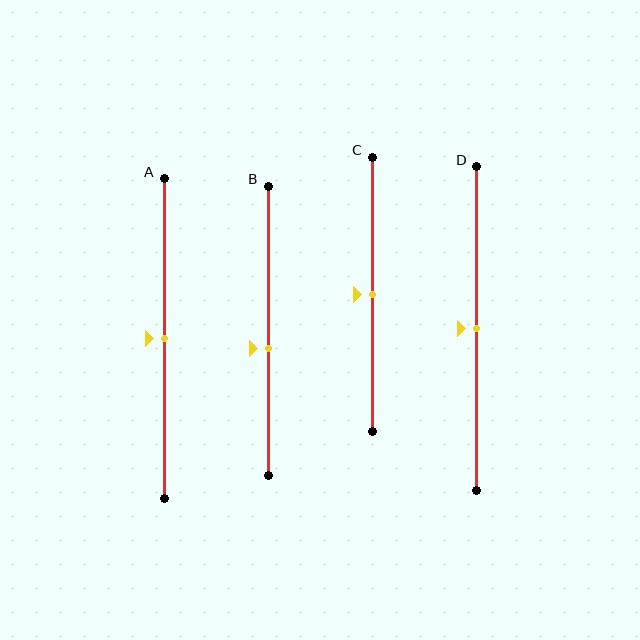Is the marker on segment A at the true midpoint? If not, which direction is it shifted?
Yes, the marker on segment A is at the true midpoint.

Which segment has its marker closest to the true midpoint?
Segment A has its marker closest to the true midpoint.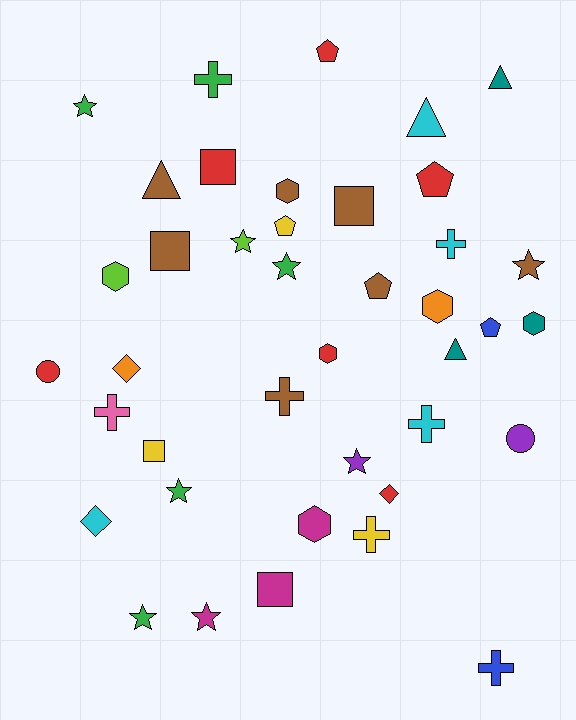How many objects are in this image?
There are 40 objects.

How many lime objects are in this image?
There are 2 lime objects.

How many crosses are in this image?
There are 7 crosses.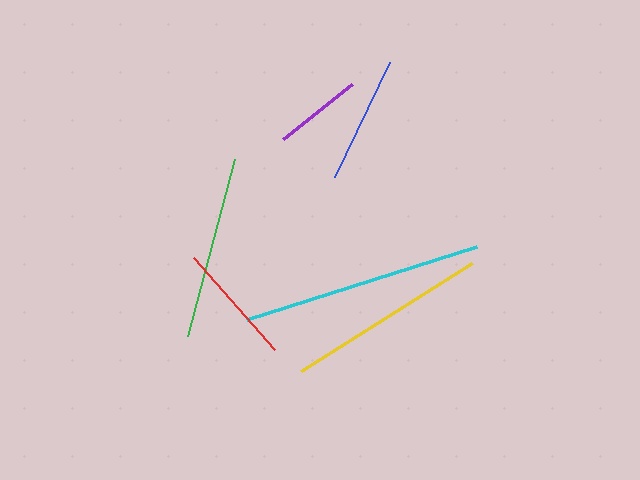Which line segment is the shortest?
The purple line is the shortest at approximately 88 pixels.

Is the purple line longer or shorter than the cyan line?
The cyan line is longer than the purple line.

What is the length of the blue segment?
The blue segment is approximately 128 pixels long.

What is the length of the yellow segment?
The yellow segment is approximately 202 pixels long.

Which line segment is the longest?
The cyan line is the longest at approximately 242 pixels.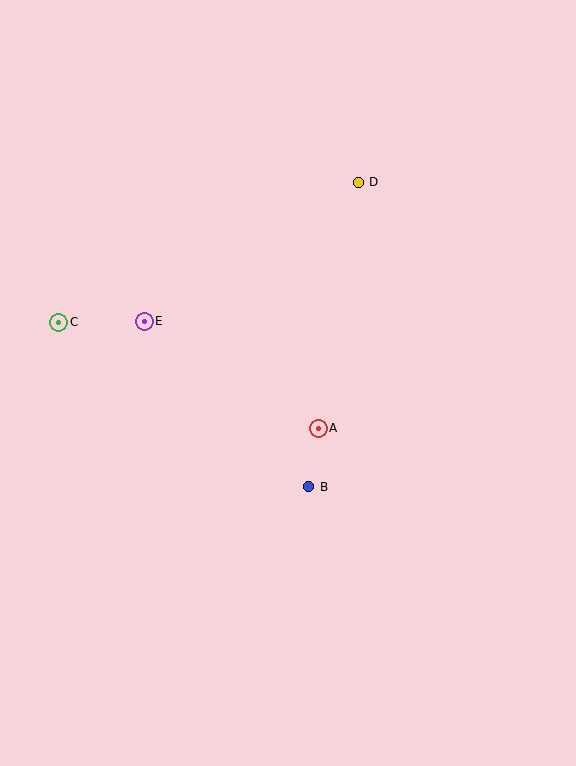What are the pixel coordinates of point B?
Point B is at (309, 487).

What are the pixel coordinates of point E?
Point E is at (144, 321).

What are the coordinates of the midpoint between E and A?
The midpoint between E and A is at (231, 375).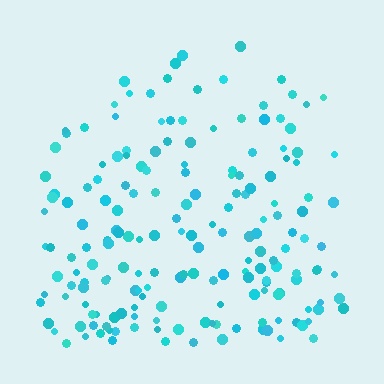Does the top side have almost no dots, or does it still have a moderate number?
Still a moderate number, just noticeably fewer than the bottom.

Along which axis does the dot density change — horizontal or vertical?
Vertical.